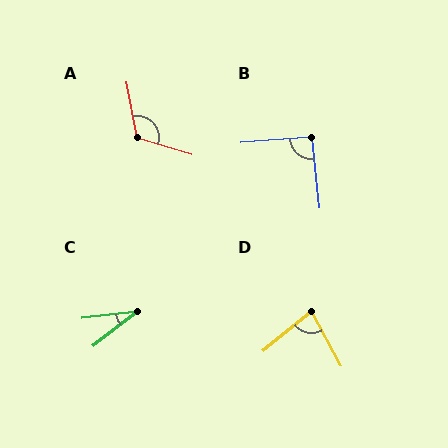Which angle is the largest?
A, at approximately 118 degrees.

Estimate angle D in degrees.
Approximately 80 degrees.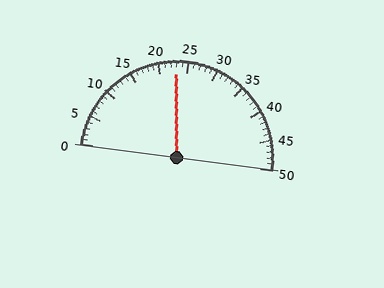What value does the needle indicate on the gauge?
The needle indicates approximately 23.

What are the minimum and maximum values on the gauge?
The gauge ranges from 0 to 50.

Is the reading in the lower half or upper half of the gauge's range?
The reading is in the lower half of the range (0 to 50).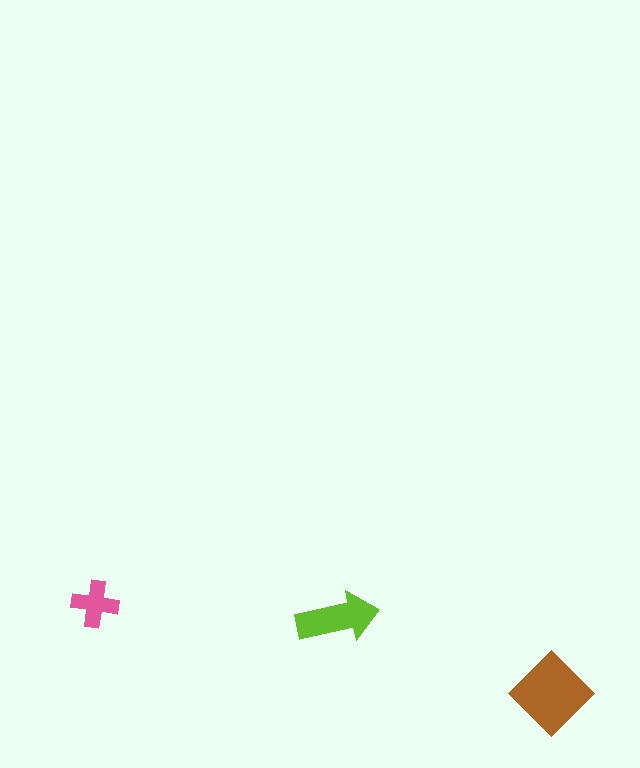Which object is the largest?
The brown diamond.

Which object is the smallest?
The pink cross.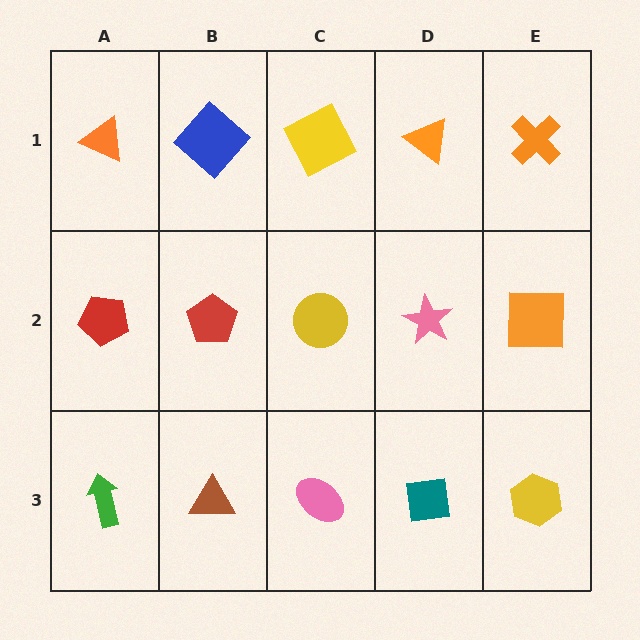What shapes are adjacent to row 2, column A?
An orange triangle (row 1, column A), a green arrow (row 3, column A), a red pentagon (row 2, column B).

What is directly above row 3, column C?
A yellow circle.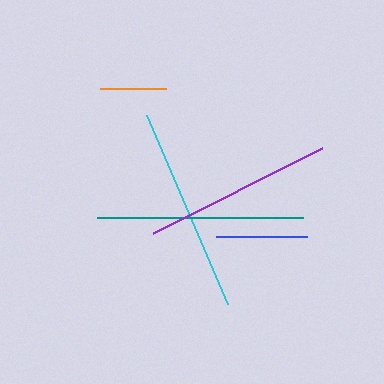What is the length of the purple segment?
The purple segment is approximately 189 pixels long.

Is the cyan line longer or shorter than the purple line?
The cyan line is longer than the purple line.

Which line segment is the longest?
The teal line is the longest at approximately 206 pixels.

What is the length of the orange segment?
The orange segment is approximately 66 pixels long.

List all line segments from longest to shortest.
From longest to shortest: teal, cyan, purple, blue, orange.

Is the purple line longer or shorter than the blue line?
The purple line is longer than the blue line.